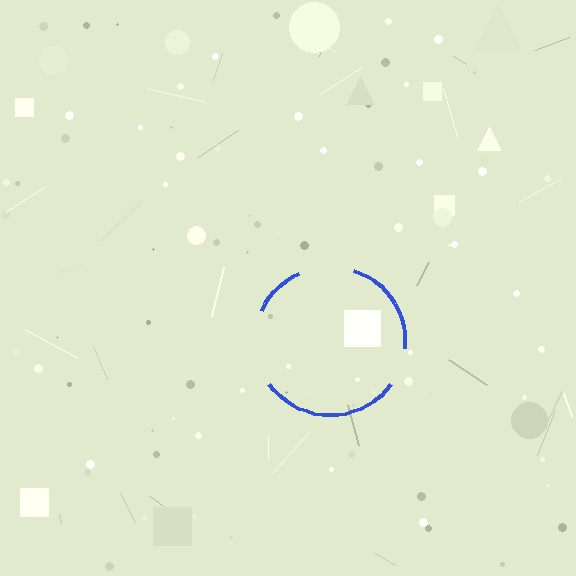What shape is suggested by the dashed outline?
The dashed outline suggests a circle.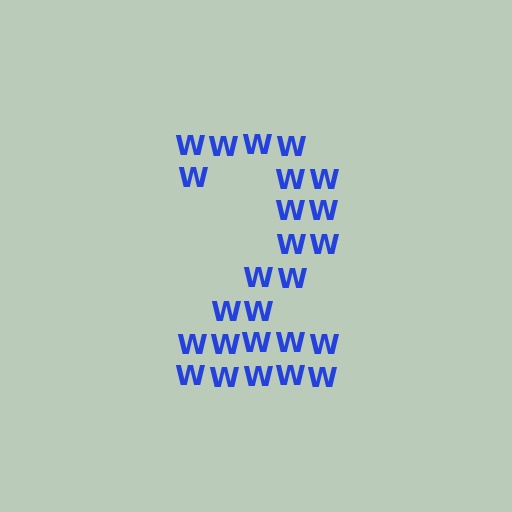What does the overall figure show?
The overall figure shows the digit 2.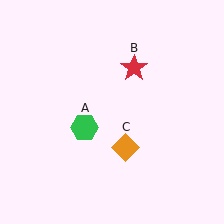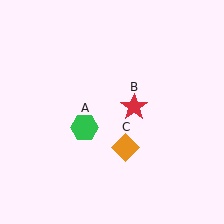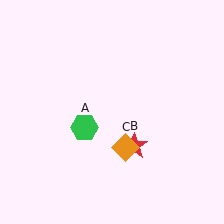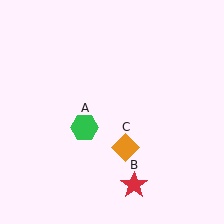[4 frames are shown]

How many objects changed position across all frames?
1 object changed position: red star (object B).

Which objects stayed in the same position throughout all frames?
Green hexagon (object A) and orange diamond (object C) remained stationary.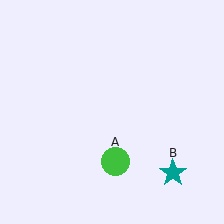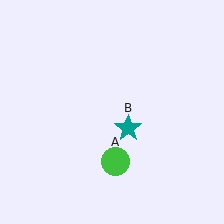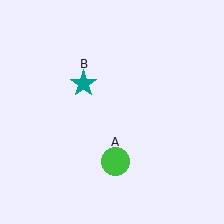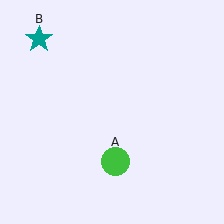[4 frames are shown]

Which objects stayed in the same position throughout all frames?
Green circle (object A) remained stationary.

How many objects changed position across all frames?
1 object changed position: teal star (object B).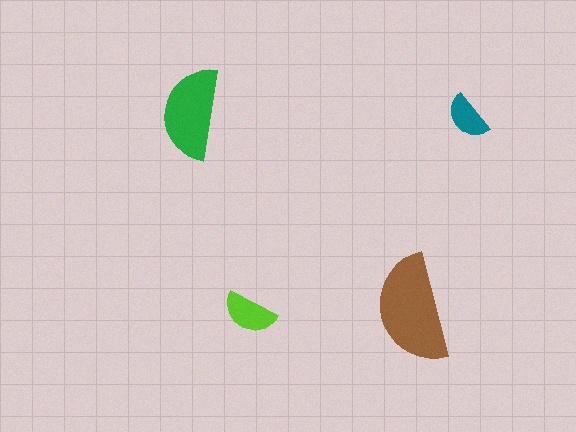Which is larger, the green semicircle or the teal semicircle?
The green one.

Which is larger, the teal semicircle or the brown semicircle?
The brown one.